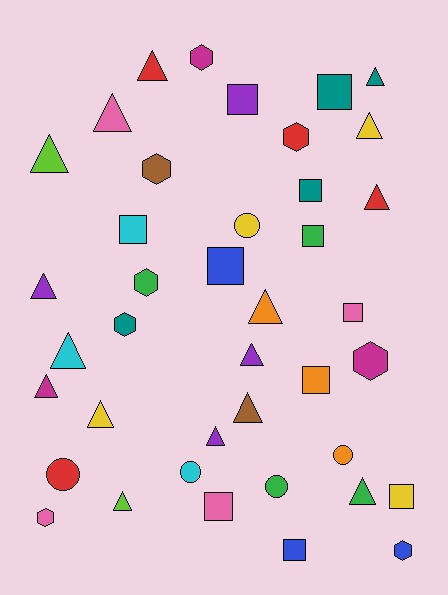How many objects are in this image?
There are 40 objects.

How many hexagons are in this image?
There are 8 hexagons.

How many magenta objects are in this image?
There are 3 magenta objects.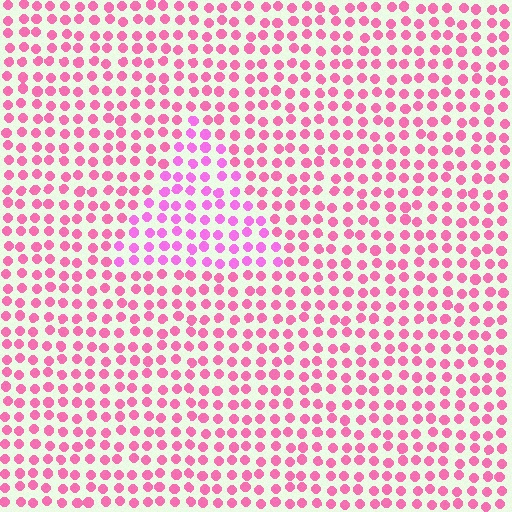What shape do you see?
I see a triangle.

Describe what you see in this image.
The image is filled with small pink elements in a uniform arrangement. A triangle-shaped region is visible where the elements are tinted to a slightly different hue, forming a subtle color boundary.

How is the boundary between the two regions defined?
The boundary is defined purely by a slight shift in hue (about 25 degrees). Spacing, size, and orientation are identical on both sides.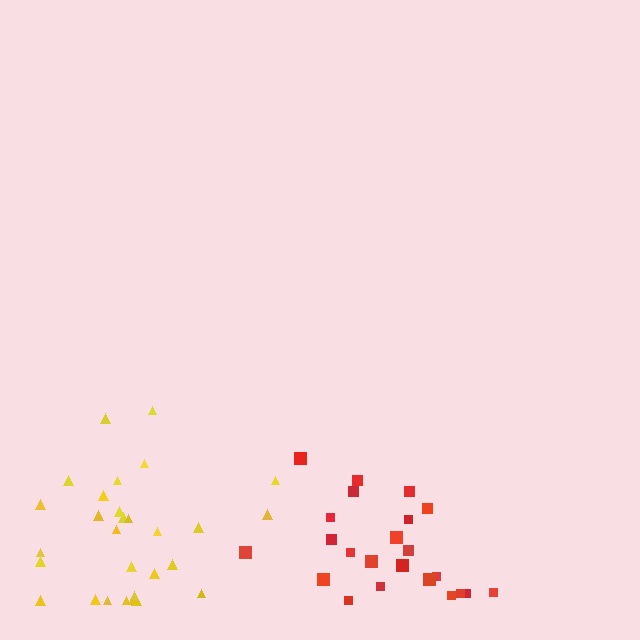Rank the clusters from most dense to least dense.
yellow, red.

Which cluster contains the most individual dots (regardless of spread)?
Yellow (31).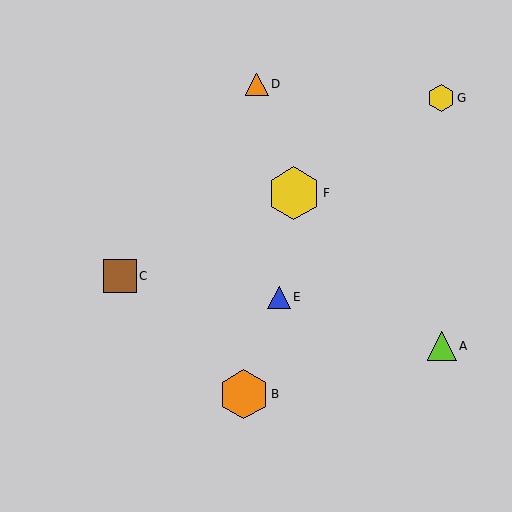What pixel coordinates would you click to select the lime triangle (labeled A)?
Click at (442, 346) to select the lime triangle A.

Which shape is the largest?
The yellow hexagon (labeled F) is the largest.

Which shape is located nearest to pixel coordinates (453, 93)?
The yellow hexagon (labeled G) at (441, 98) is nearest to that location.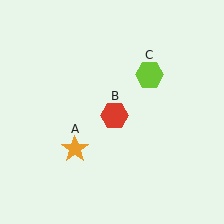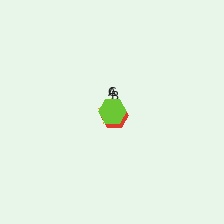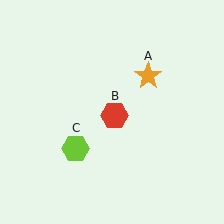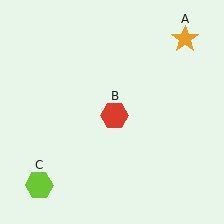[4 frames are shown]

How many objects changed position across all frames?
2 objects changed position: orange star (object A), lime hexagon (object C).